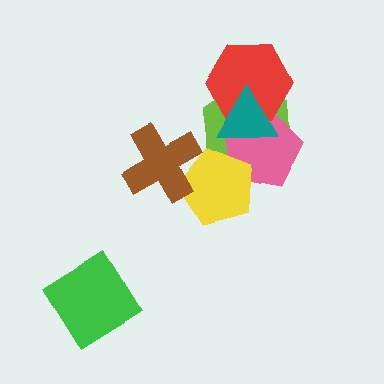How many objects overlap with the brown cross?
1 object overlaps with the brown cross.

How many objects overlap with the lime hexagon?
4 objects overlap with the lime hexagon.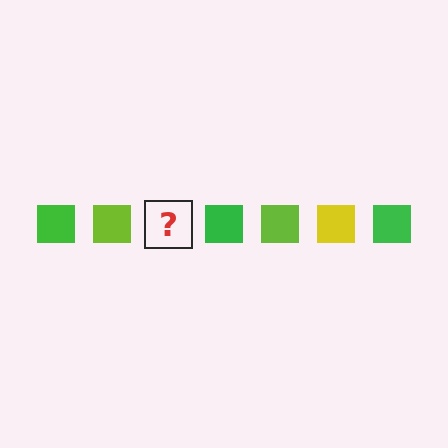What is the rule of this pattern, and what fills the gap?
The rule is that the pattern cycles through green, lime, yellow squares. The gap should be filled with a yellow square.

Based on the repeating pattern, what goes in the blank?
The blank should be a yellow square.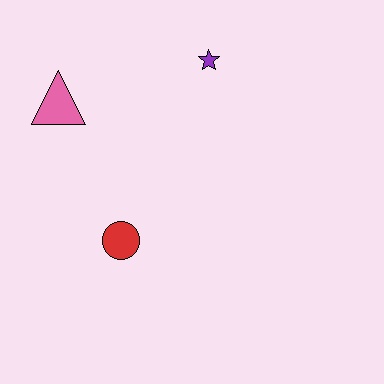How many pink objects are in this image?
There is 1 pink object.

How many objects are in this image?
There are 3 objects.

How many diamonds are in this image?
There are no diamonds.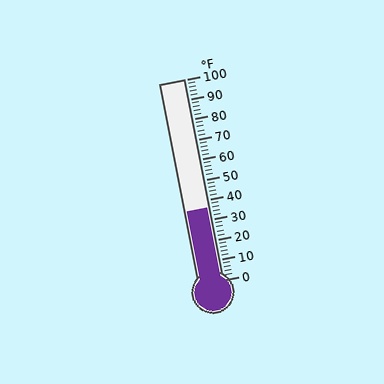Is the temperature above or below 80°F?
The temperature is below 80°F.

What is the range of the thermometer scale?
The thermometer scale ranges from 0°F to 100°F.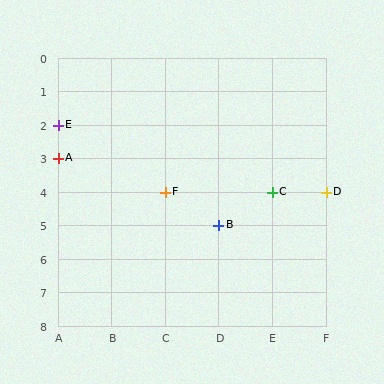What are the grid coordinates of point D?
Point D is at grid coordinates (F, 4).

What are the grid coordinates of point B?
Point B is at grid coordinates (D, 5).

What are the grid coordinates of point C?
Point C is at grid coordinates (E, 4).